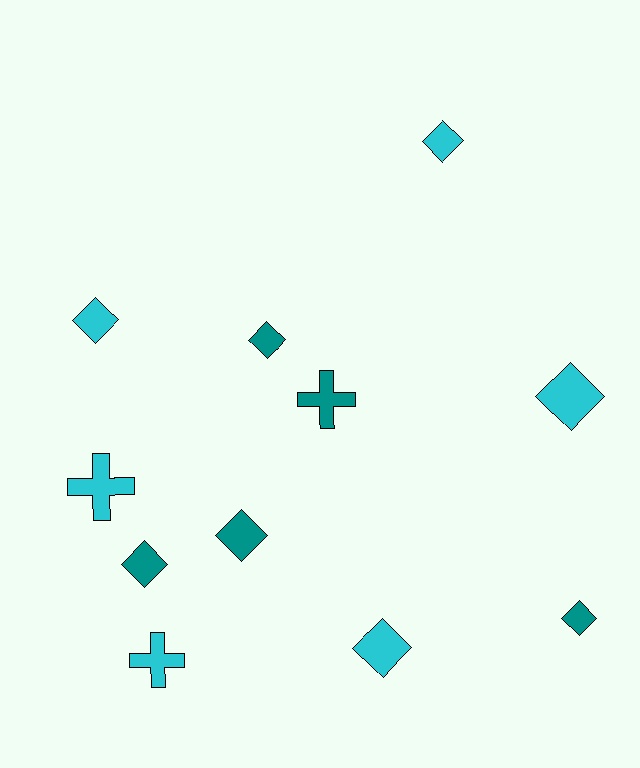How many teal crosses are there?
There is 1 teal cross.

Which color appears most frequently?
Cyan, with 6 objects.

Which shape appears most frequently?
Diamond, with 8 objects.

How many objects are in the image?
There are 11 objects.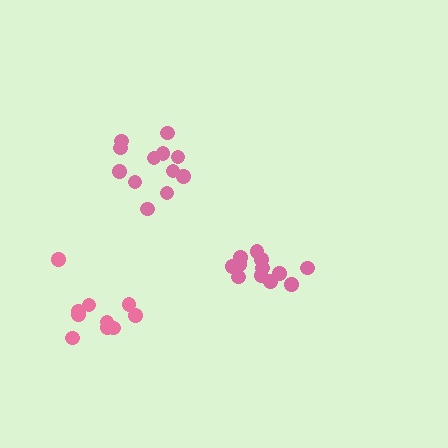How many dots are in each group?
Group 1: 10 dots, Group 2: 12 dots, Group 3: 12 dots (34 total).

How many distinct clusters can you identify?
There are 3 distinct clusters.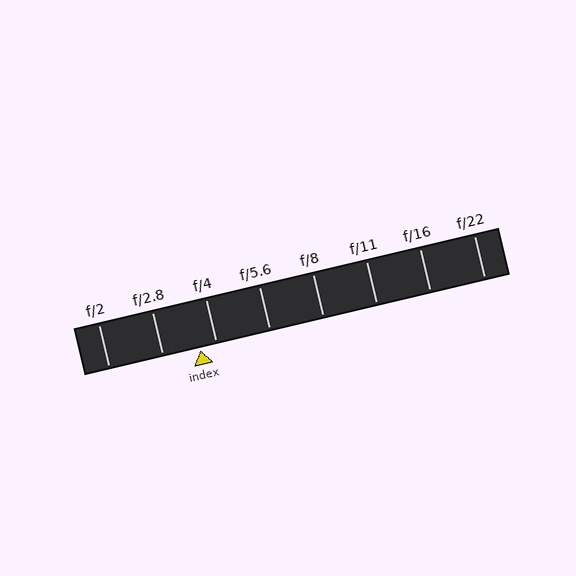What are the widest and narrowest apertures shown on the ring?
The widest aperture shown is f/2 and the narrowest is f/22.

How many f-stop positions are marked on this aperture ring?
There are 8 f-stop positions marked.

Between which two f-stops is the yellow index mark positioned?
The index mark is between f/2.8 and f/4.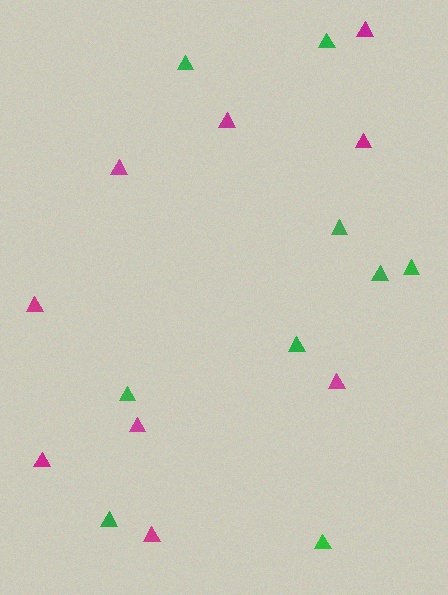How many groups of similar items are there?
There are 2 groups: one group of magenta triangles (9) and one group of green triangles (9).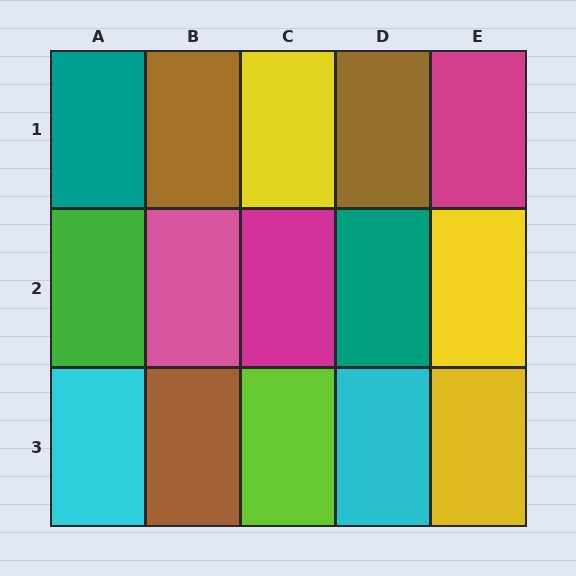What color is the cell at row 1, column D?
Brown.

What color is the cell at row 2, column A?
Green.